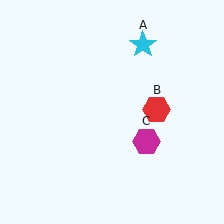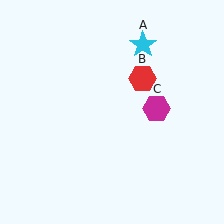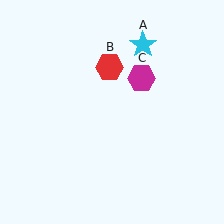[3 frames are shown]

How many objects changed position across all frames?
2 objects changed position: red hexagon (object B), magenta hexagon (object C).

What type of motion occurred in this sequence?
The red hexagon (object B), magenta hexagon (object C) rotated counterclockwise around the center of the scene.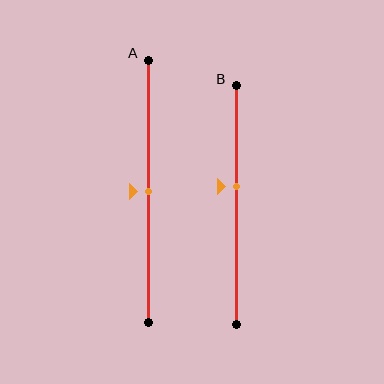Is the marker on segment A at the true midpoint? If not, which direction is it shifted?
Yes, the marker on segment A is at the true midpoint.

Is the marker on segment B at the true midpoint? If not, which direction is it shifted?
No, the marker on segment B is shifted upward by about 8% of the segment length.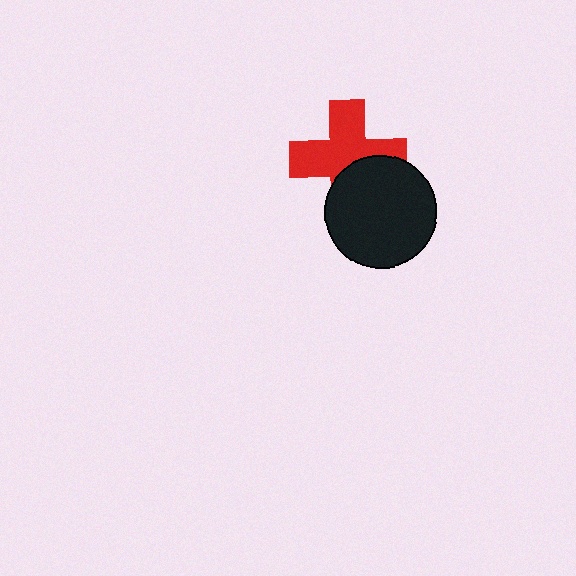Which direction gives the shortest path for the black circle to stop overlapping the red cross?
Moving down gives the shortest separation.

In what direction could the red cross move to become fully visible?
The red cross could move up. That would shift it out from behind the black circle entirely.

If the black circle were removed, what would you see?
You would see the complete red cross.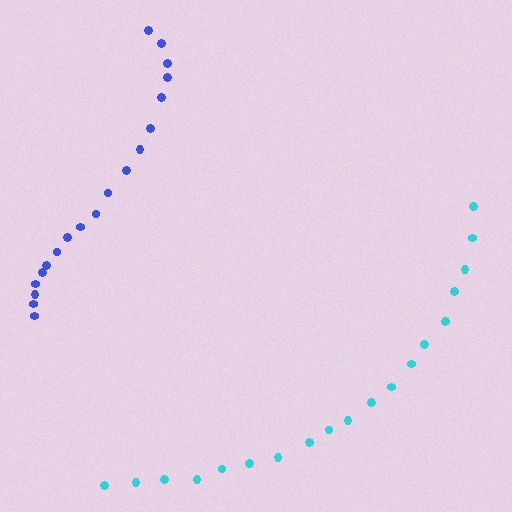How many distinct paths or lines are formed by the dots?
There are 2 distinct paths.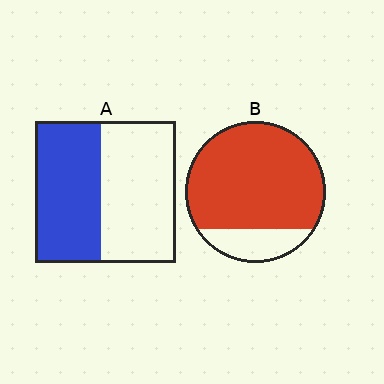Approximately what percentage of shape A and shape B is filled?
A is approximately 45% and B is approximately 80%.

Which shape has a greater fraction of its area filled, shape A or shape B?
Shape B.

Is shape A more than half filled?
Roughly half.